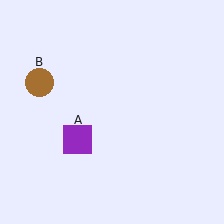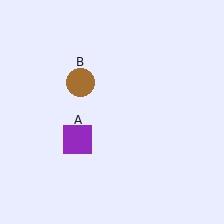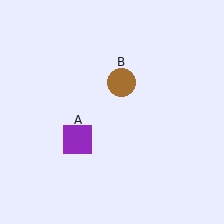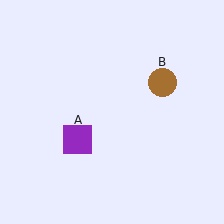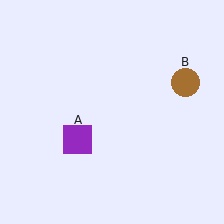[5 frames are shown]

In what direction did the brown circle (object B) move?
The brown circle (object B) moved right.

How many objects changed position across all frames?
1 object changed position: brown circle (object B).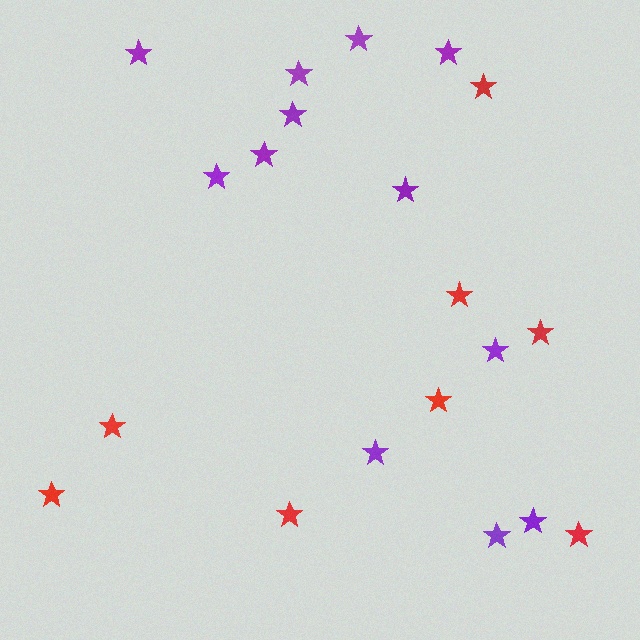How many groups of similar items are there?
There are 2 groups: one group of red stars (8) and one group of purple stars (12).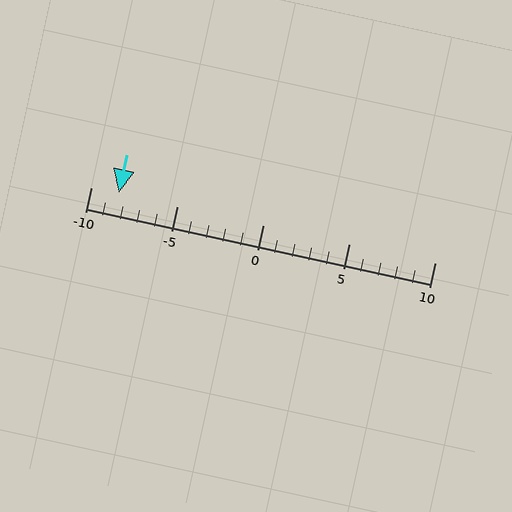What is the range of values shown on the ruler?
The ruler shows values from -10 to 10.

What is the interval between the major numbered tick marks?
The major tick marks are spaced 5 units apart.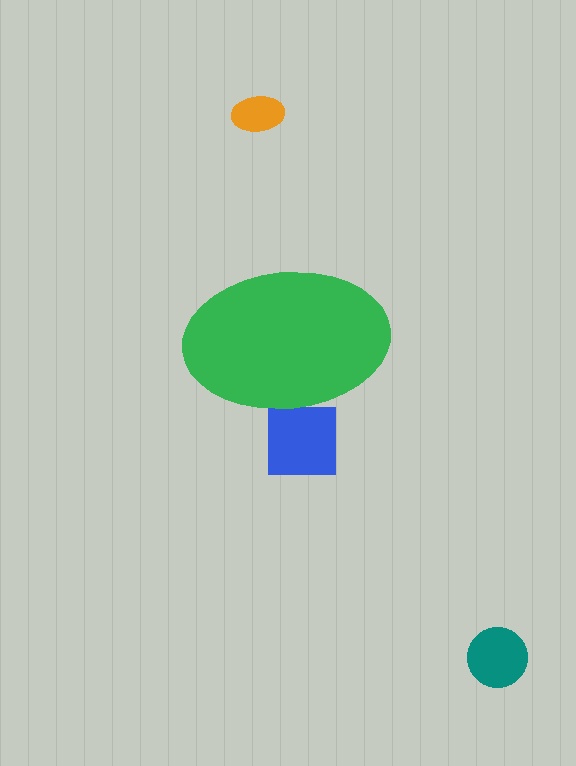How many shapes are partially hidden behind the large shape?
1 shape is partially hidden.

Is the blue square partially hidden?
Yes, the blue square is partially hidden behind the green ellipse.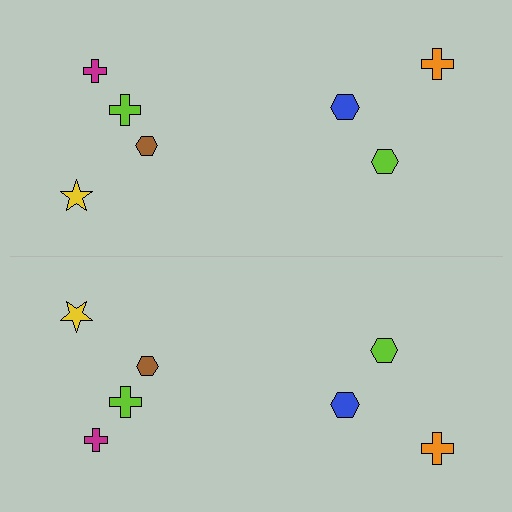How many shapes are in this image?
There are 14 shapes in this image.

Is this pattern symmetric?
Yes, this pattern has bilateral (reflection) symmetry.